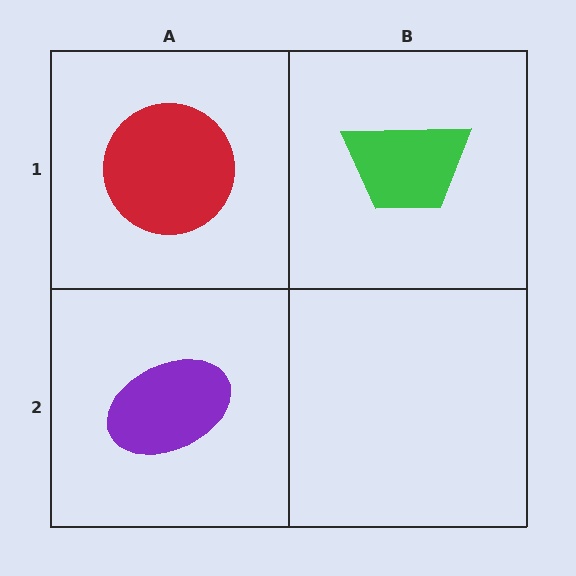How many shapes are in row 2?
1 shape.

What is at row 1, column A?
A red circle.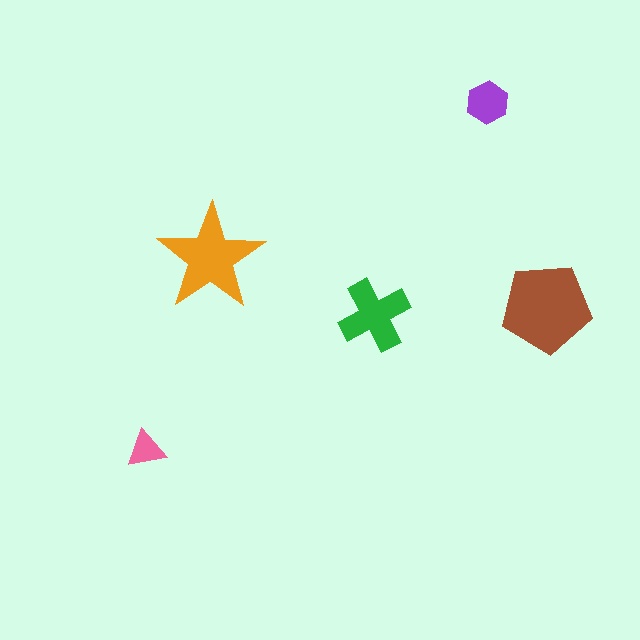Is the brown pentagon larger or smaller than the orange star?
Larger.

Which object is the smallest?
The pink triangle.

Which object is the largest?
The brown pentagon.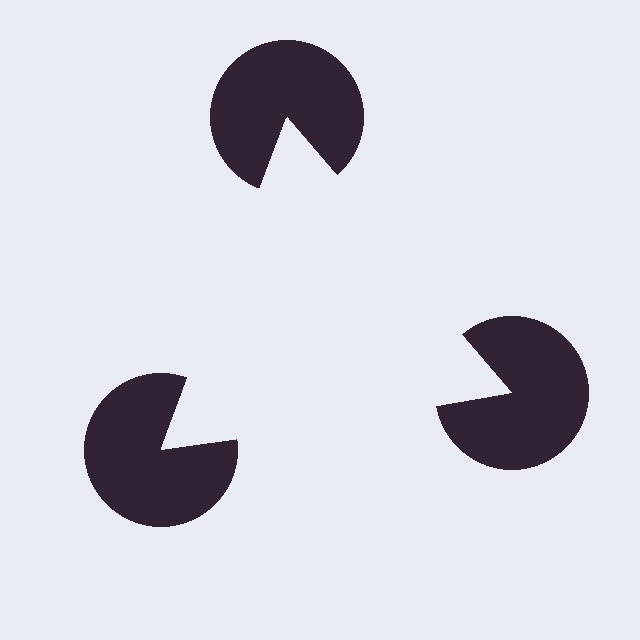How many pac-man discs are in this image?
There are 3 — one at each vertex of the illusory triangle.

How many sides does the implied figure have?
3 sides.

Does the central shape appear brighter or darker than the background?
It typically appears slightly brighter than the background, even though no actual brightness change is drawn.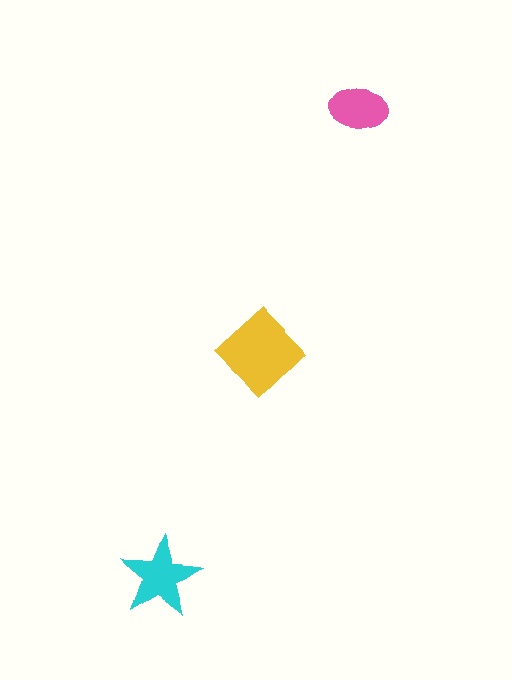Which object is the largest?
The yellow diamond.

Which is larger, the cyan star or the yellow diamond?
The yellow diamond.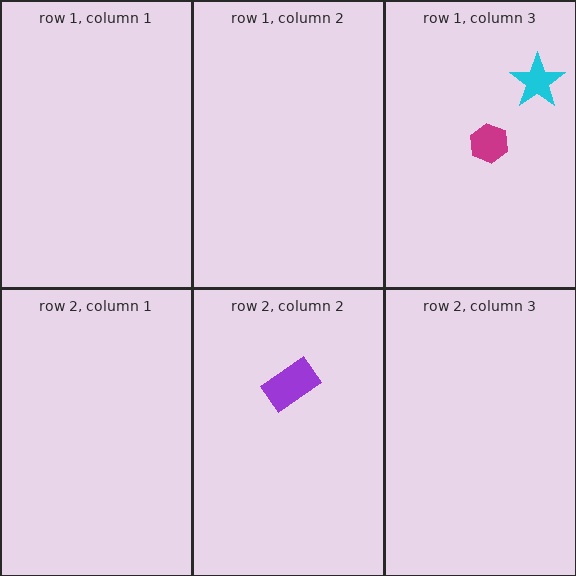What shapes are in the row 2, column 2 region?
The purple rectangle.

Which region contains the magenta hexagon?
The row 1, column 3 region.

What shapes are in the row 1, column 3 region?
The cyan star, the magenta hexagon.